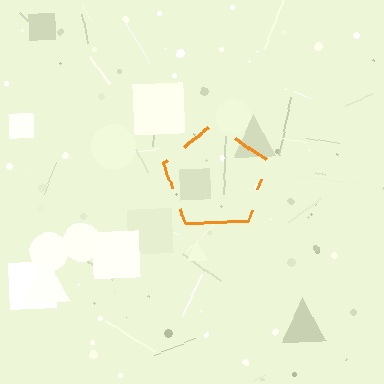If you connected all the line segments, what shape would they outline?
They would outline a pentagon.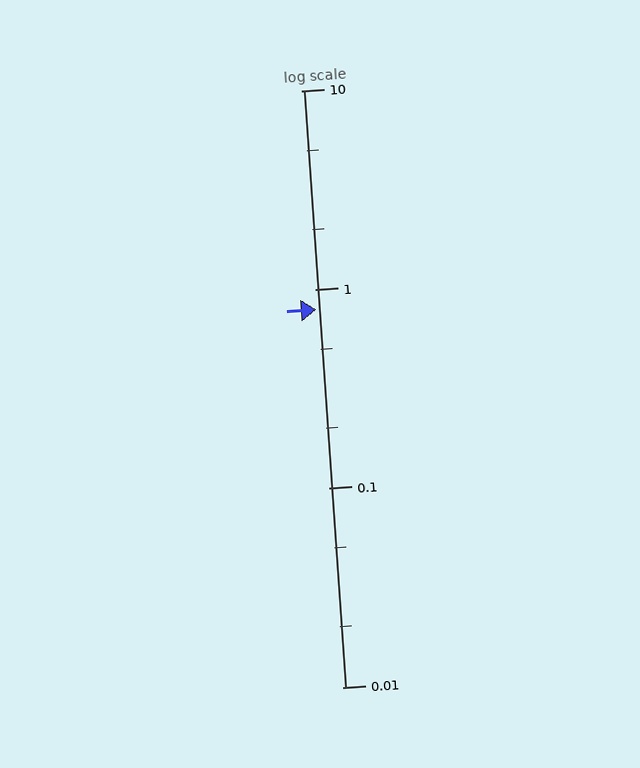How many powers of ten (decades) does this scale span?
The scale spans 3 decades, from 0.01 to 10.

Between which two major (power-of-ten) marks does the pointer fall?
The pointer is between 0.1 and 1.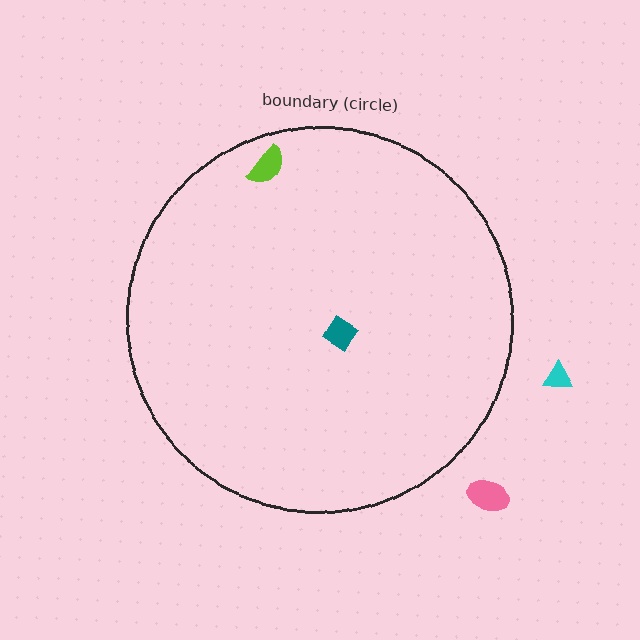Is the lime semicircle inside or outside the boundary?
Inside.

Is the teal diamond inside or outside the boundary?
Inside.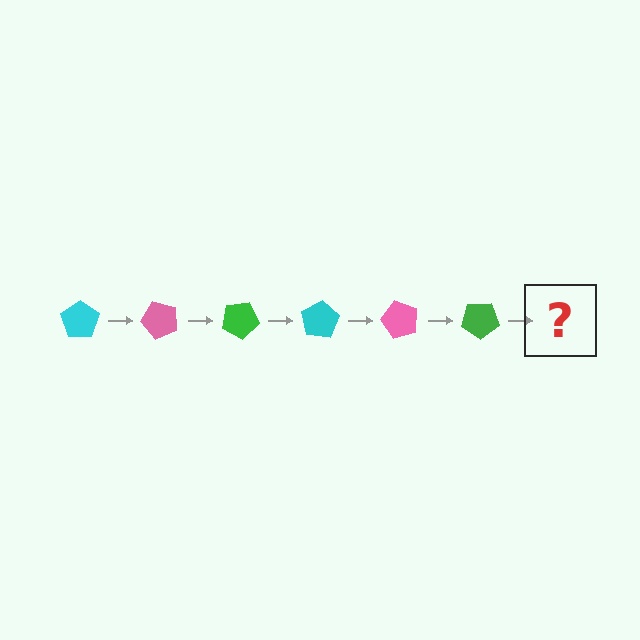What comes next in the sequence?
The next element should be a cyan pentagon, rotated 300 degrees from the start.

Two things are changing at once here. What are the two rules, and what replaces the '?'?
The two rules are that it rotates 50 degrees each step and the color cycles through cyan, pink, and green. The '?' should be a cyan pentagon, rotated 300 degrees from the start.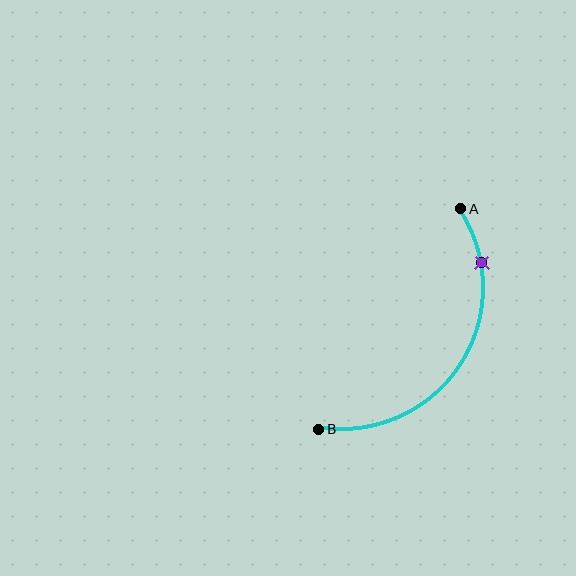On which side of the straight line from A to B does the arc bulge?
The arc bulges to the right of the straight line connecting A and B.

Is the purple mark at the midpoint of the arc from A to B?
No. The purple mark lies on the arc but is closer to endpoint A. The arc midpoint would be at the point on the curve equidistant along the arc from both A and B.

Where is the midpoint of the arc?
The arc midpoint is the point on the curve farthest from the straight line joining A and B. It sits to the right of that line.